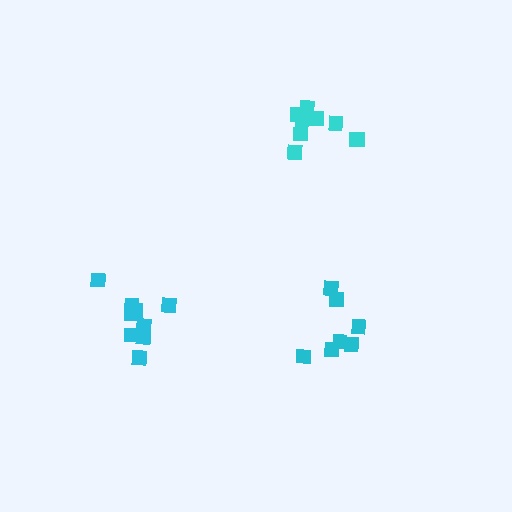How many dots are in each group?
Group 1: 7 dots, Group 2: 9 dots, Group 3: 10 dots (26 total).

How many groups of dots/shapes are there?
There are 3 groups.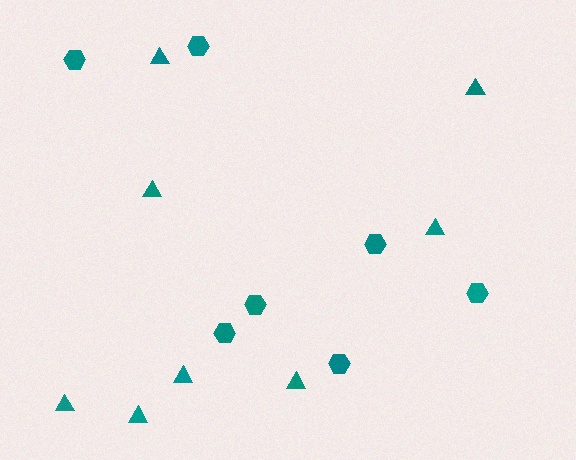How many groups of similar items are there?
There are 2 groups: one group of hexagons (7) and one group of triangles (8).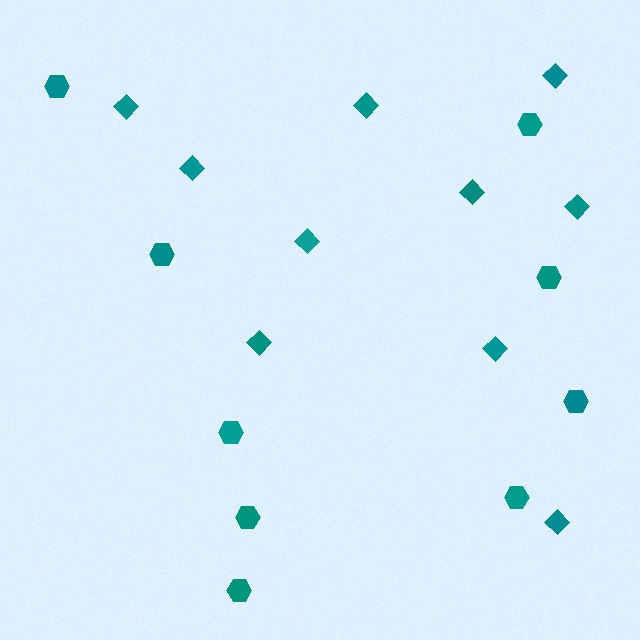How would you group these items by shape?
There are 2 groups: one group of hexagons (9) and one group of diamonds (10).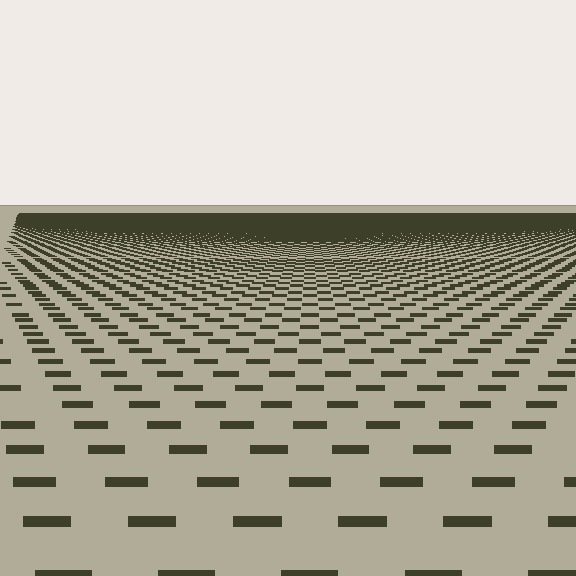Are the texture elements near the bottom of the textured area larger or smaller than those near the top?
Larger. Near the bottom, elements are closer to the viewer and appear at a bigger on-screen size.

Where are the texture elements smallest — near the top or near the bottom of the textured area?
Near the top.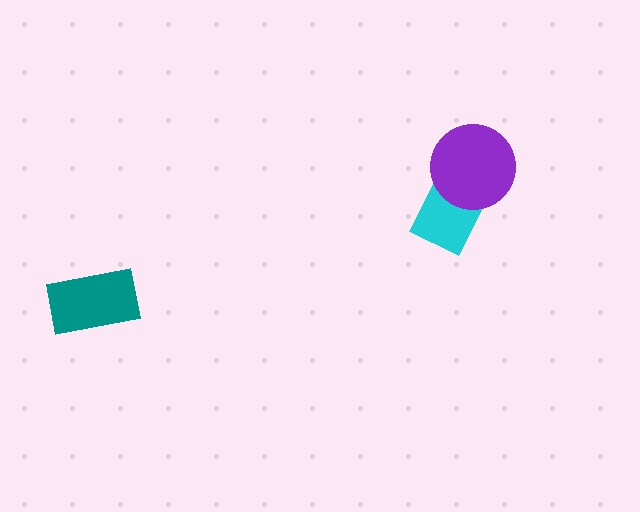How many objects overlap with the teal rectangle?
0 objects overlap with the teal rectangle.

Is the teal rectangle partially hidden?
No, no other shape covers it.